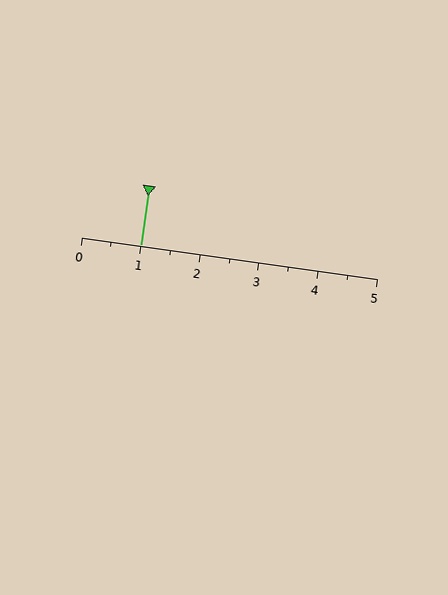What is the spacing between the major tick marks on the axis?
The major ticks are spaced 1 apart.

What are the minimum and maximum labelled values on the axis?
The axis runs from 0 to 5.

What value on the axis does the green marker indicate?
The marker indicates approximately 1.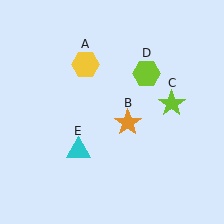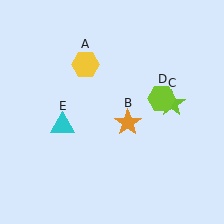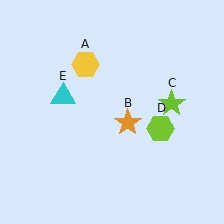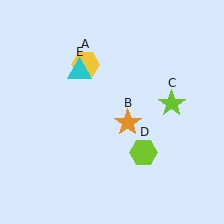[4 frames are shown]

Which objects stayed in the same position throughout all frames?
Yellow hexagon (object A) and orange star (object B) and lime star (object C) remained stationary.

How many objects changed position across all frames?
2 objects changed position: lime hexagon (object D), cyan triangle (object E).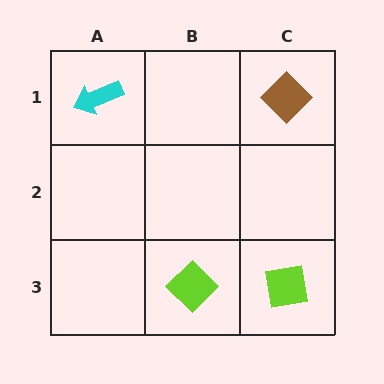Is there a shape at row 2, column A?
No, that cell is empty.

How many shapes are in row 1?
2 shapes.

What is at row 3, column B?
A lime diamond.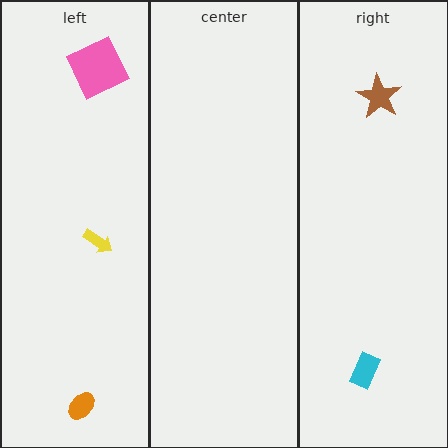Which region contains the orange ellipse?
The left region.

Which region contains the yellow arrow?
The left region.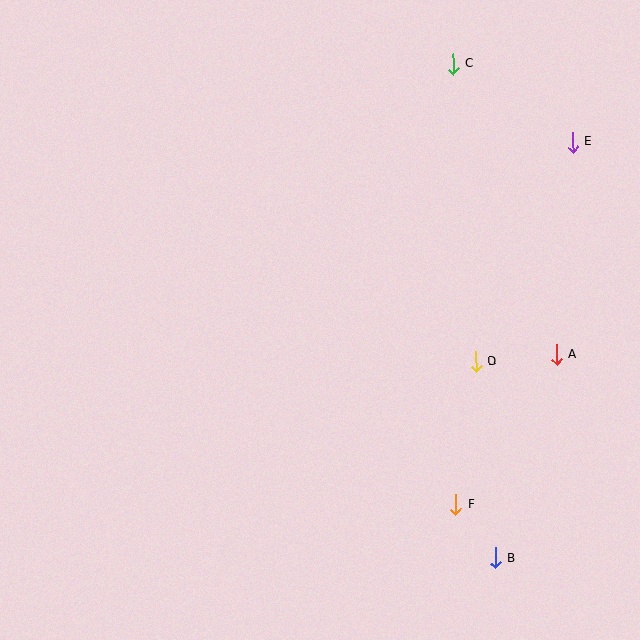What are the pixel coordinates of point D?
Point D is at (476, 362).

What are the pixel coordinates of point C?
Point C is at (453, 64).